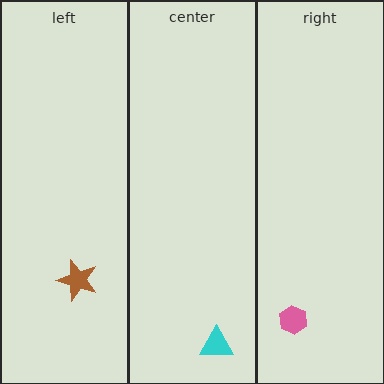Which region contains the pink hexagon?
The right region.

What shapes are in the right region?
The pink hexagon.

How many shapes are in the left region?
1.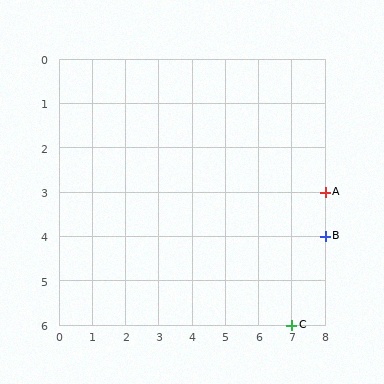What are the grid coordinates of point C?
Point C is at grid coordinates (7, 6).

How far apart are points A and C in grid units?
Points A and C are 1 column and 3 rows apart (about 3.2 grid units diagonally).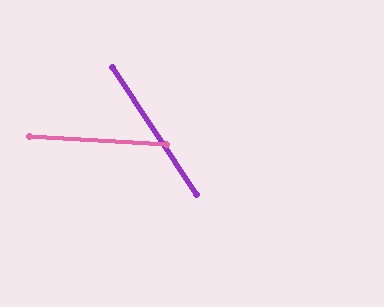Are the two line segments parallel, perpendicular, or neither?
Neither parallel nor perpendicular — they differ by about 53°.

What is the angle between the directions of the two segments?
Approximately 53 degrees.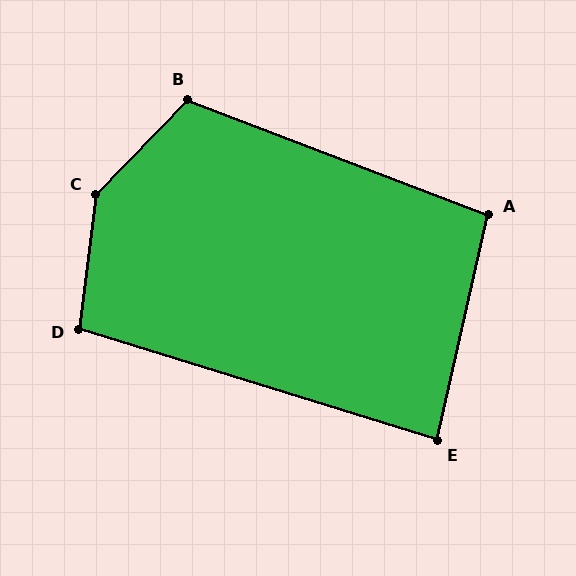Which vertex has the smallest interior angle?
E, at approximately 85 degrees.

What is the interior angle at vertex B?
Approximately 113 degrees (obtuse).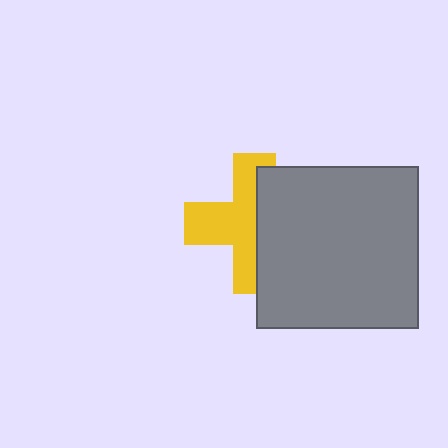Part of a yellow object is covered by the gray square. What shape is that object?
It is a cross.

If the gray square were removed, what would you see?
You would see the complete yellow cross.